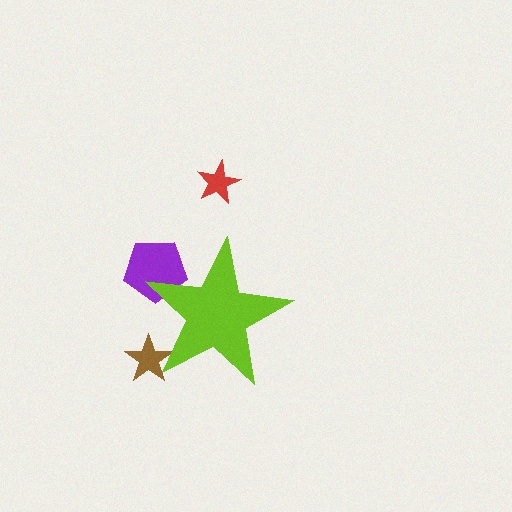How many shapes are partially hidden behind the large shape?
2 shapes are partially hidden.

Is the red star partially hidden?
No, the red star is fully visible.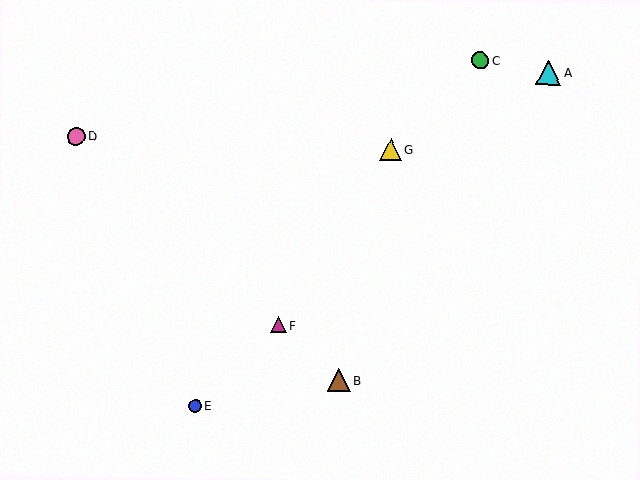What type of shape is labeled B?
Shape B is a brown triangle.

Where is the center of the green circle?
The center of the green circle is at (480, 61).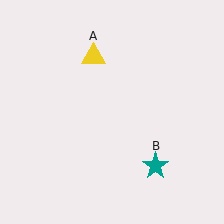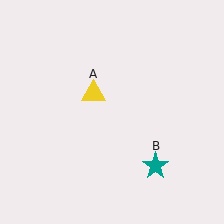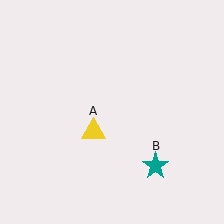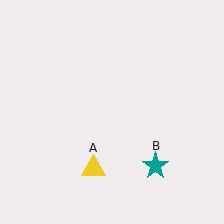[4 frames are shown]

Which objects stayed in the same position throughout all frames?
Teal star (object B) remained stationary.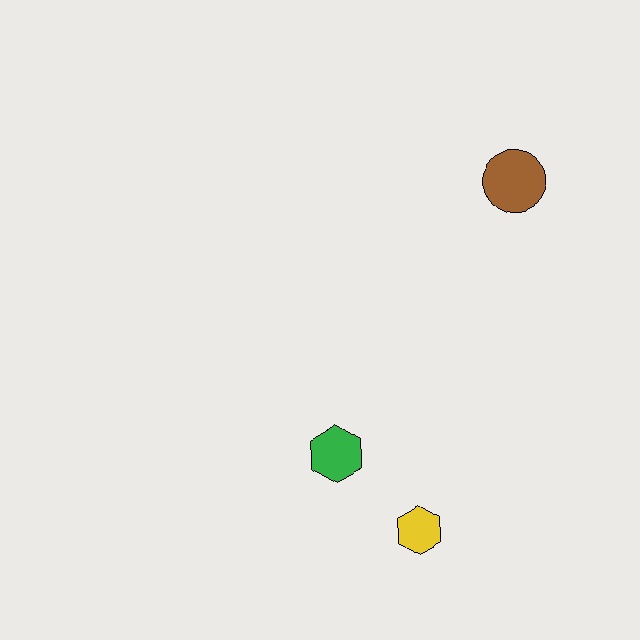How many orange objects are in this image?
There are no orange objects.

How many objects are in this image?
There are 3 objects.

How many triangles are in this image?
There are no triangles.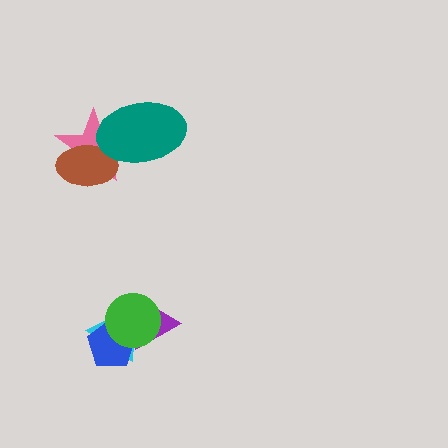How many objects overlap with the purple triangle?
3 objects overlap with the purple triangle.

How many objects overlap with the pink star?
2 objects overlap with the pink star.